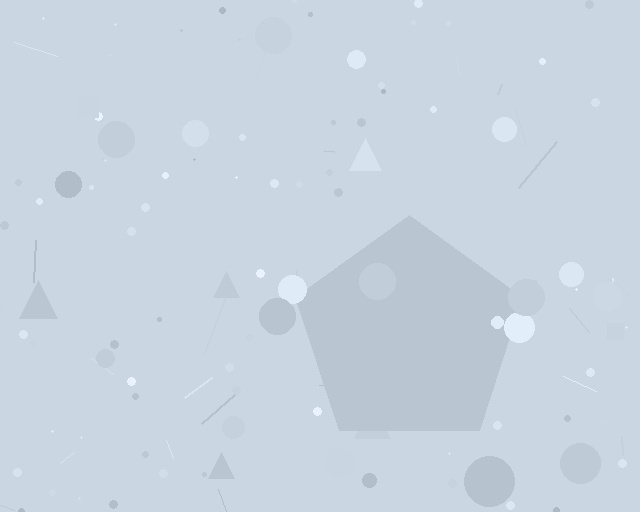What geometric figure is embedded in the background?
A pentagon is embedded in the background.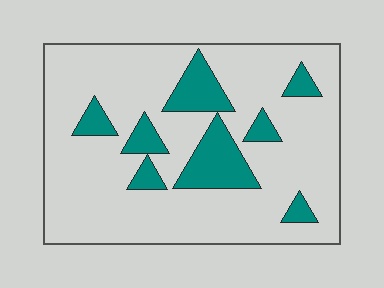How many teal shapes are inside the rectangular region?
8.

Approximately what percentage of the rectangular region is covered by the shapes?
Approximately 20%.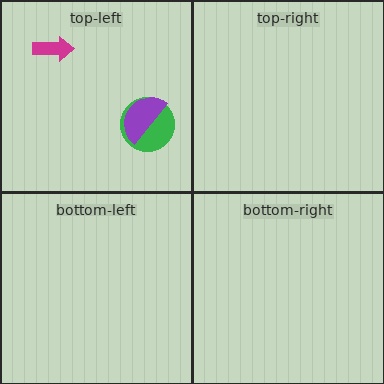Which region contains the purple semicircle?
The top-left region.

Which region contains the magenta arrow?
The top-left region.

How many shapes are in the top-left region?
3.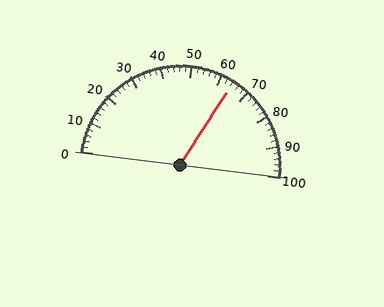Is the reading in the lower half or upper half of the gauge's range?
The reading is in the upper half of the range (0 to 100).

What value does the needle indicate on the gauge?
The needle indicates approximately 64.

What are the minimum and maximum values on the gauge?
The gauge ranges from 0 to 100.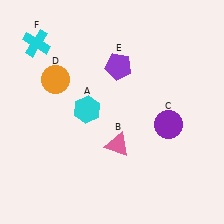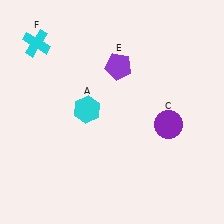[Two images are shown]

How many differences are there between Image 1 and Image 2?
There are 2 differences between the two images.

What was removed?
The orange circle (D), the pink triangle (B) were removed in Image 2.